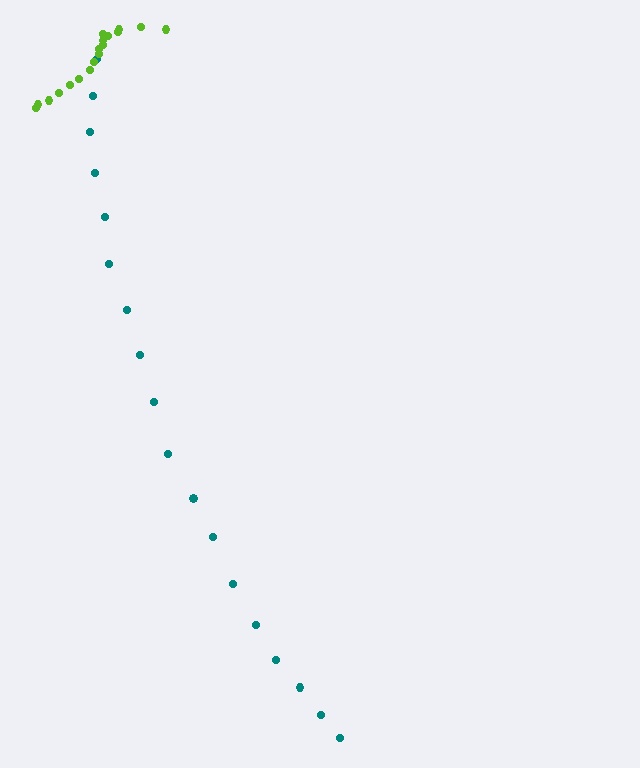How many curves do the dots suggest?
There are 2 distinct paths.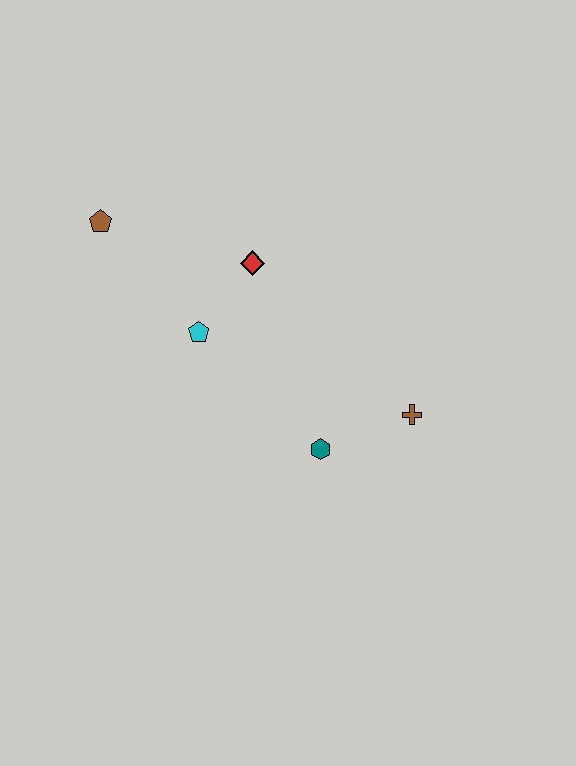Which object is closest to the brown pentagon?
The cyan pentagon is closest to the brown pentagon.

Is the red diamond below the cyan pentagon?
No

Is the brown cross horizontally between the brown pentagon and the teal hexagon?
No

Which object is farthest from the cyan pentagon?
The brown cross is farthest from the cyan pentagon.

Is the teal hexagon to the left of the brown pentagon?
No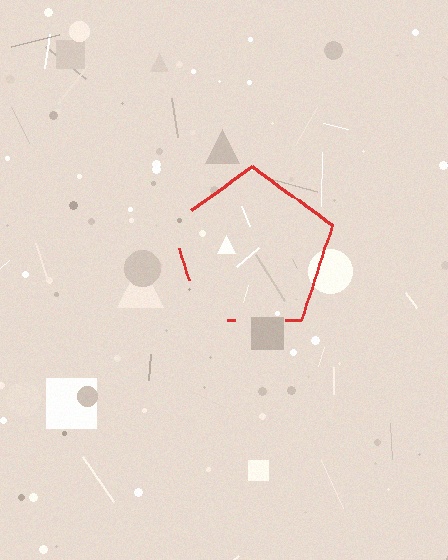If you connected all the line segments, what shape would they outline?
They would outline a pentagon.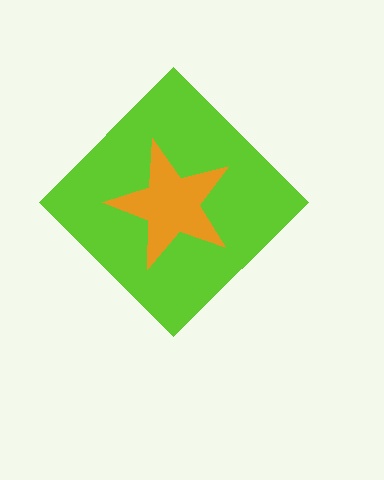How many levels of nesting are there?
2.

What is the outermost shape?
The lime diamond.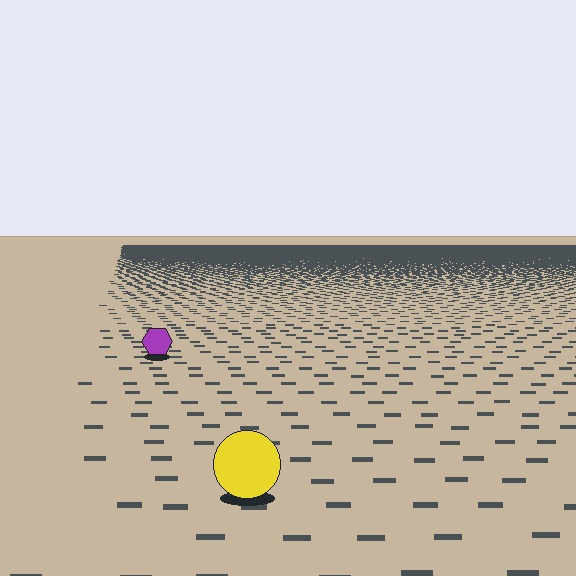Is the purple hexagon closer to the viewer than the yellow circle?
No. The yellow circle is closer — you can tell from the texture gradient: the ground texture is coarser near it.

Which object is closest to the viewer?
The yellow circle is closest. The texture marks near it are larger and more spread out.